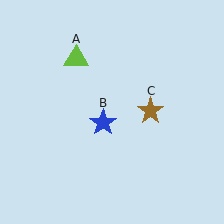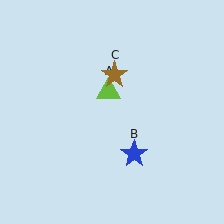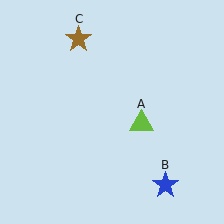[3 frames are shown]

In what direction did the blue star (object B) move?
The blue star (object B) moved down and to the right.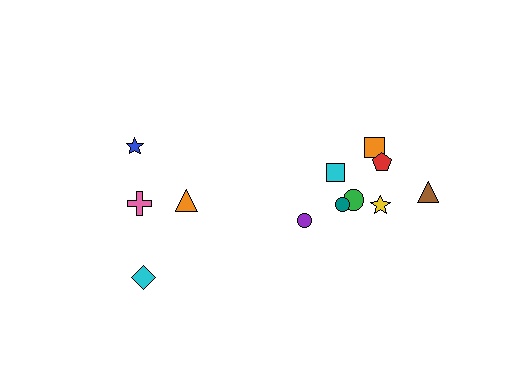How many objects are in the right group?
There are 8 objects.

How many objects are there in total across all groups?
There are 12 objects.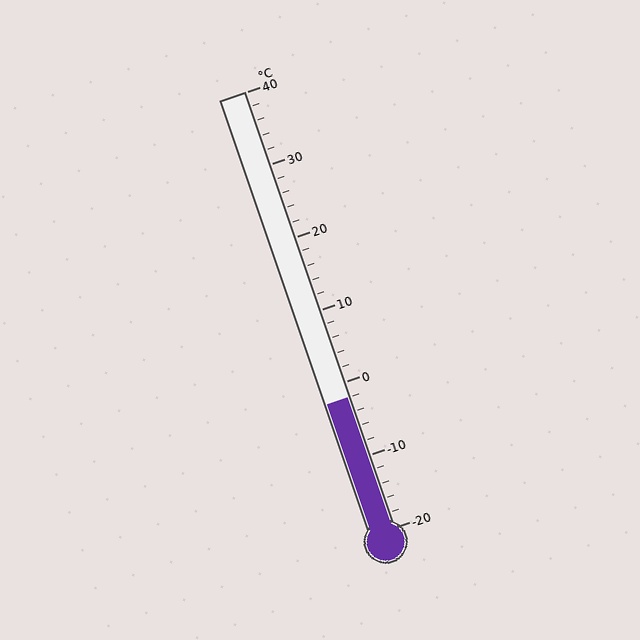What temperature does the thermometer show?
The thermometer shows approximately -2°C.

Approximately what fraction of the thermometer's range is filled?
The thermometer is filled to approximately 30% of its range.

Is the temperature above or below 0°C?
The temperature is below 0°C.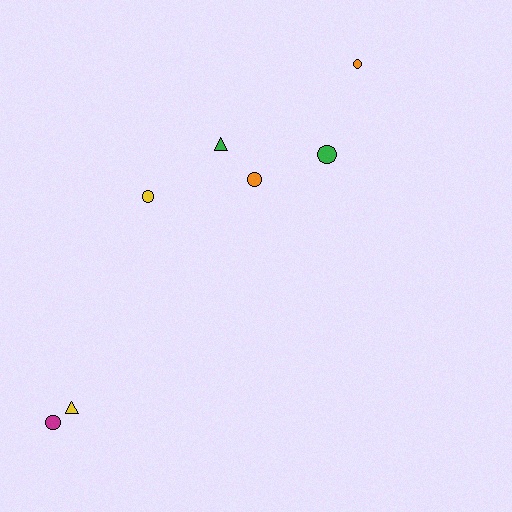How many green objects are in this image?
There are 2 green objects.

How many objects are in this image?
There are 7 objects.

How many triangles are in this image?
There are 2 triangles.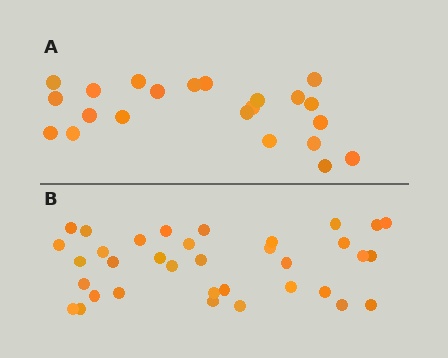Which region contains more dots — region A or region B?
Region B (the bottom region) has more dots.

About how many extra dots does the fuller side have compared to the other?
Region B has approximately 15 more dots than region A.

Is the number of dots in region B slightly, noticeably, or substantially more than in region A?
Region B has substantially more. The ratio is roughly 1.6 to 1.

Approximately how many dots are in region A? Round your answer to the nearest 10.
About 20 dots. (The exact count is 22, which rounds to 20.)